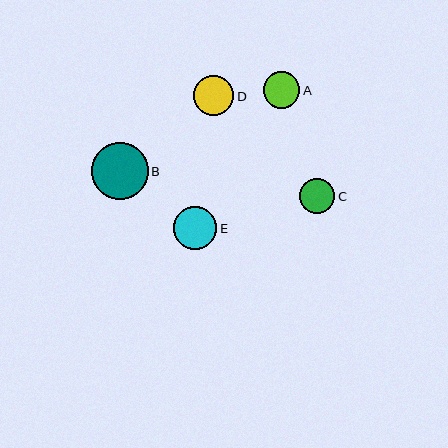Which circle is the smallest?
Circle C is the smallest with a size of approximately 36 pixels.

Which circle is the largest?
Circle B is the largest with a size of approximately 57 pixels.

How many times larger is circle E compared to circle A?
Circle E is approximately 1.2 times the size of circle A.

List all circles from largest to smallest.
From largest to smallest: B, E, D, A, C.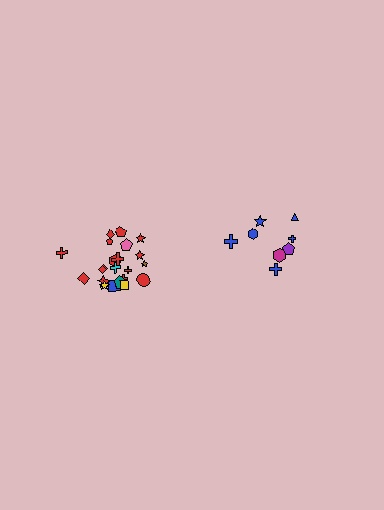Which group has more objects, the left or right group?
The left group.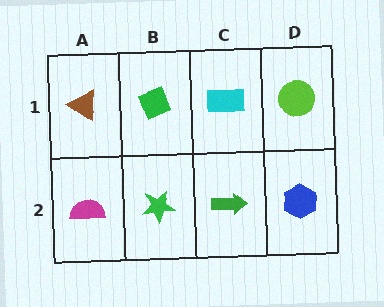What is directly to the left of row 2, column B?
A magenta semicircle.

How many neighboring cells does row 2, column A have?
2.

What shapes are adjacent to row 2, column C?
A cyan rectangle (row 1, column C), a green star (row 2, column B), a blue hexagon (row 2, column D).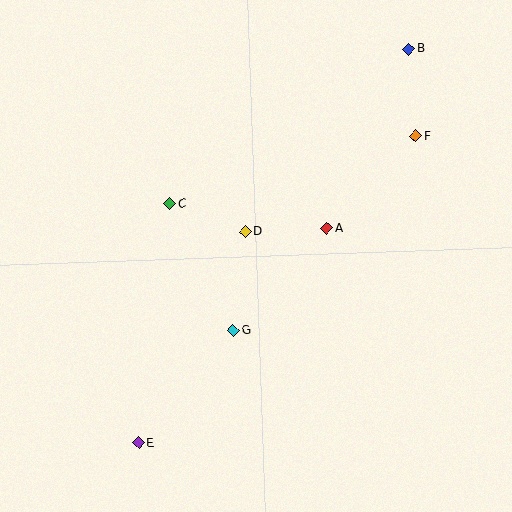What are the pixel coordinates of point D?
Point D is at (246, 232).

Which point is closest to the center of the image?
Point D at (246, 232) is closest to the center.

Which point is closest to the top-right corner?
Point B is closest to the top-right corner.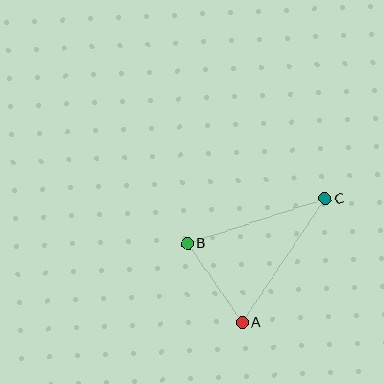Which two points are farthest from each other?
Points A and C are farthest from each other.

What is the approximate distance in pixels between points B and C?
The distance between B and C is approximately 145 pixels.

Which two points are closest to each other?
Points A and B are closest to each other.